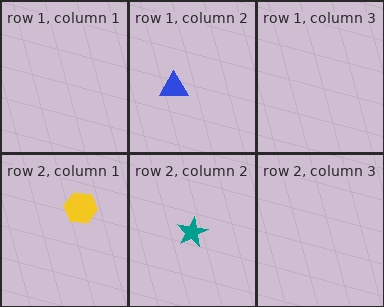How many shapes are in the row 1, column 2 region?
1.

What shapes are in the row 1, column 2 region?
The blue triangle.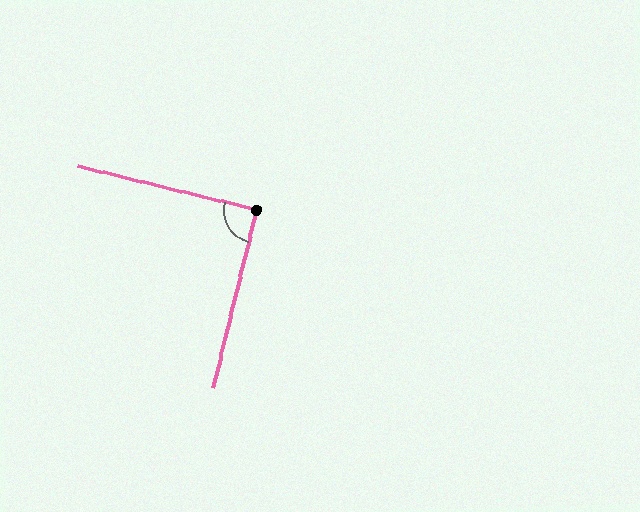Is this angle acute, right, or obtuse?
It is approximately a right angle.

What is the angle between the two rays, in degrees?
Approximately 90 degrees.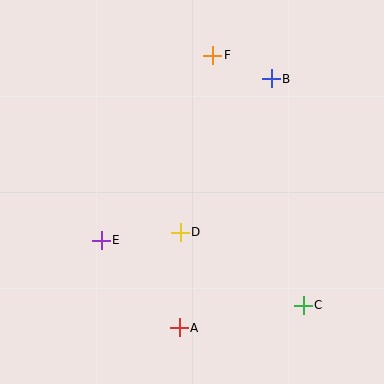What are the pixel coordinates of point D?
Point D is at (180, 232).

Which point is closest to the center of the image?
Point D at (180, 232) is closest to the center.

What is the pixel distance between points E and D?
The distance between E and D is 79 pixels.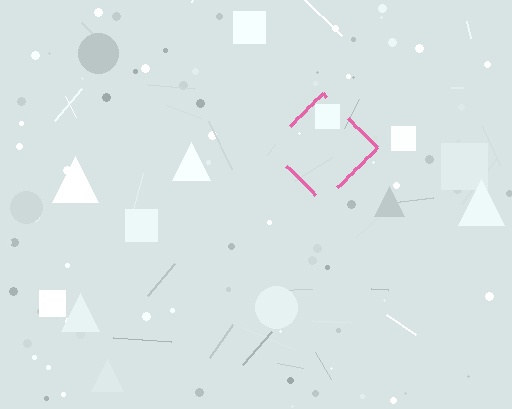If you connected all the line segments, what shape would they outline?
They would outline a diamond.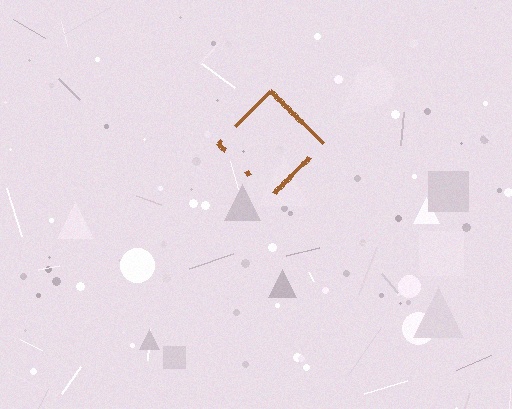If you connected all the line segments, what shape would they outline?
They would outline a diamond.